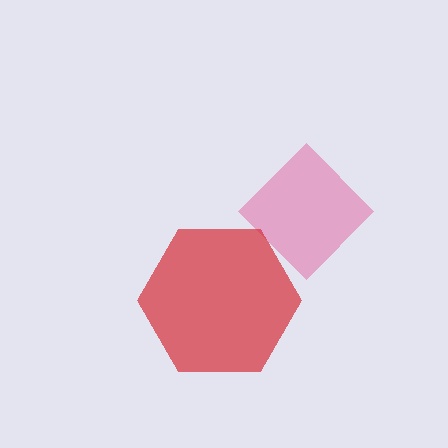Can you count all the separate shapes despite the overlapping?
Yes, there are 2 separate shapes.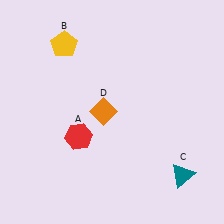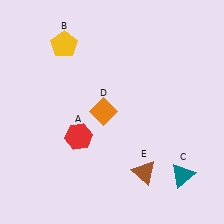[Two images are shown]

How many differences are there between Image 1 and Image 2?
There is 1 difference between the two images.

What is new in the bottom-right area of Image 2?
A brown triangle (E) was added in the bottom-right area of Image 2.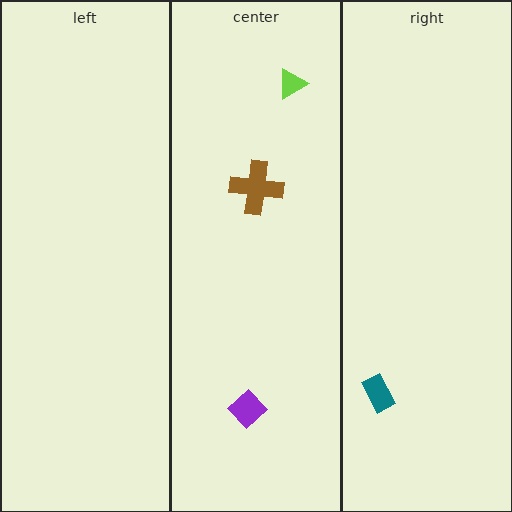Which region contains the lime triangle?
The center region.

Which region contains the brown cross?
The center region.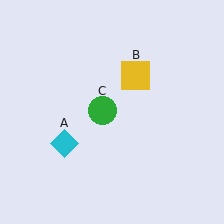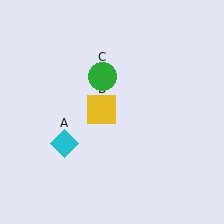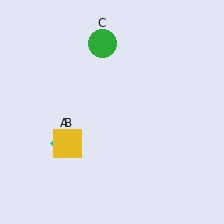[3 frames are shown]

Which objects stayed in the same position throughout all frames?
Cyan diamond (object A) remained stationary.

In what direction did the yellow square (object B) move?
The yellow square (object B) moved down and to the left.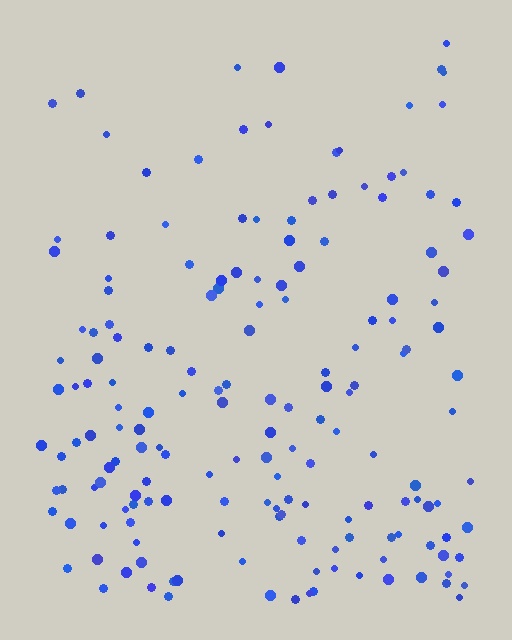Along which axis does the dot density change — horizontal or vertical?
Vertical.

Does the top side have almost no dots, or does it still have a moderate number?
Still a moderate number, just noticeably fewer than the bottom.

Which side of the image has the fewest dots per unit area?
The top.